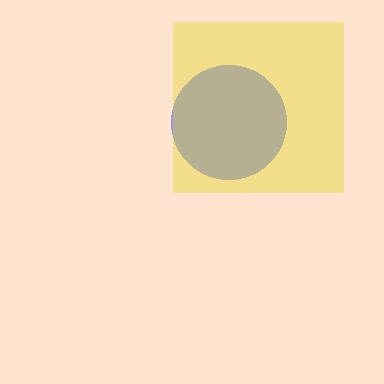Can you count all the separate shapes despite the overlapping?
Yes, there are 2 separate shapes.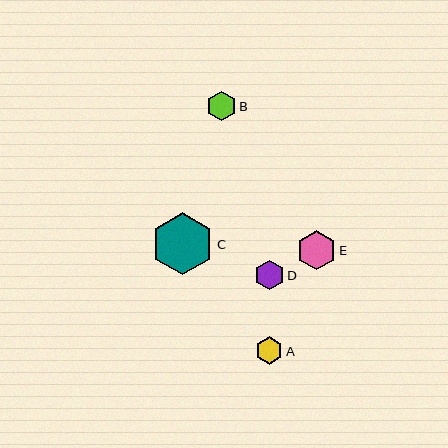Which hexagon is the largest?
Hexagon C is the largest with a size of approximately 62 pixels.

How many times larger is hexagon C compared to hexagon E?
Hexagon C is approximately 1.6 times the size of hexagon E.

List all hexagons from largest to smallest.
From largest to smallest: C, E, D, B, A.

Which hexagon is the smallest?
Hexagon A is the smallest with a size of approximately 28 pixels.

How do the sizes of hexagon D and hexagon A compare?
Hexagon D and hexagon A are approximately the same size.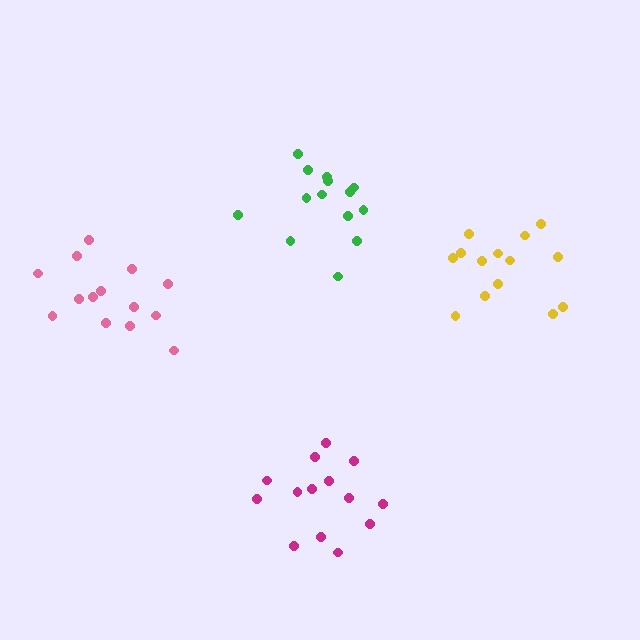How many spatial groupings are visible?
There are 4 spatial groupings.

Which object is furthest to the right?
The yellow cluster is rightmost.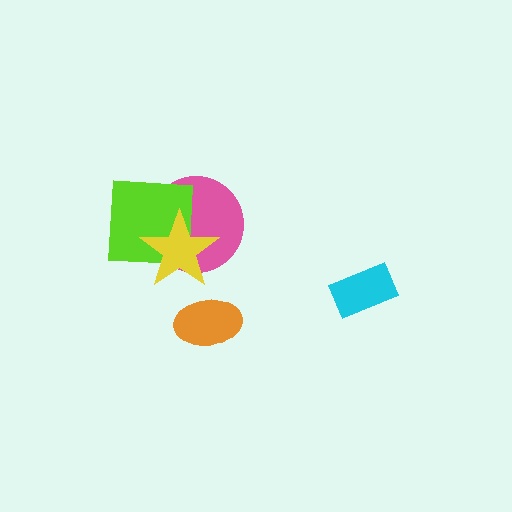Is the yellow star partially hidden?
No, no other shape covers it.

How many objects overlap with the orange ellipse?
0 objects overlap with the orange ellipse.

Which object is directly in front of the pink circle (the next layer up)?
The lime square is directly in front of the pink circle.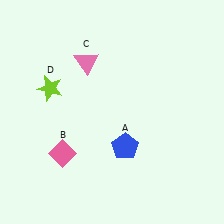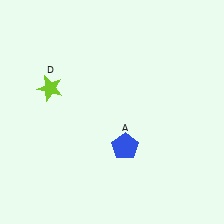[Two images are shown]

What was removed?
The pink triangle (C), the pink diamond (B) were removed in Image 2.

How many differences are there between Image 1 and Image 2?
There are 2 differences between the two images.